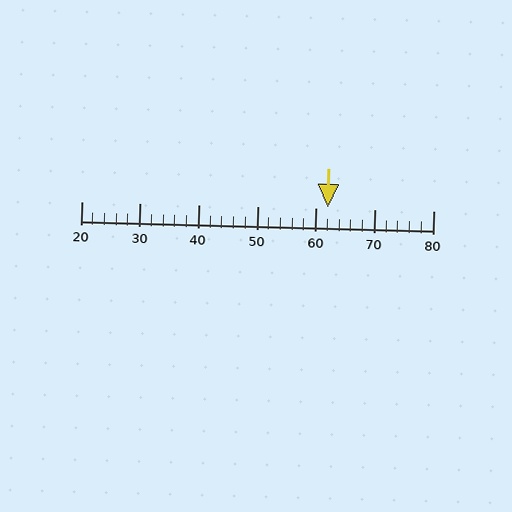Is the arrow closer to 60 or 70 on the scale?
The arrow is closer to 60.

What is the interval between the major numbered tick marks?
The major tick marks are spaced 10 units apart.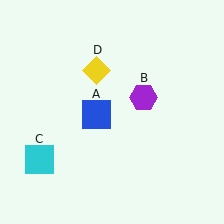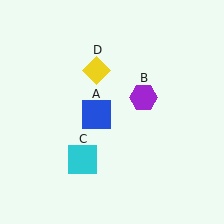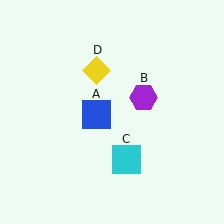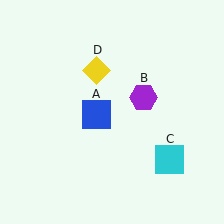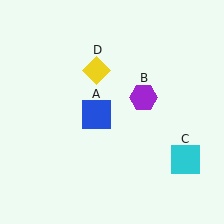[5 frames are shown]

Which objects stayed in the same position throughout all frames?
Blue square (object A) and purple hexagon (object B) and yellow diamond (object D) remained stationary.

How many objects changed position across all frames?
1 object changed position: cyan square (object C).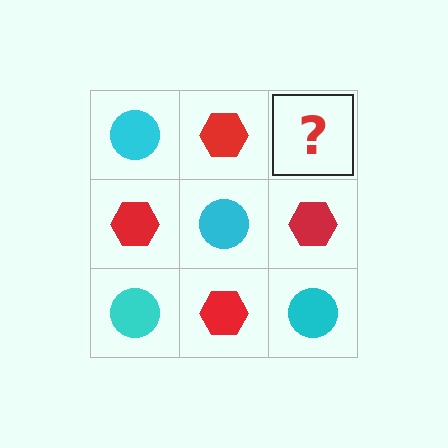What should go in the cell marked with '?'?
The missing cell should contain a cyan circle.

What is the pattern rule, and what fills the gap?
The rule is that it alternates cyan circle and red hexagon in a checkerboard pattern. The gap should be filled with a cyan circle.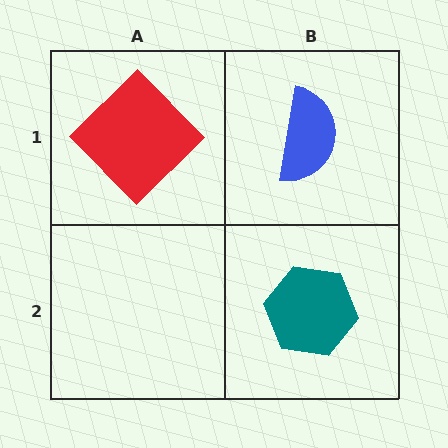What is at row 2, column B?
A teal hexagon.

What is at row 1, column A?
A red diamond.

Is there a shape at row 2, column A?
No, that cell is empty.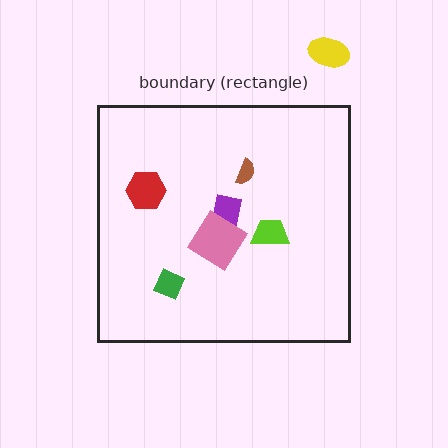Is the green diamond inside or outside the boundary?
Inside.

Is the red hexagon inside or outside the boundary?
Inside.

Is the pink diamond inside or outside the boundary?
Inside.